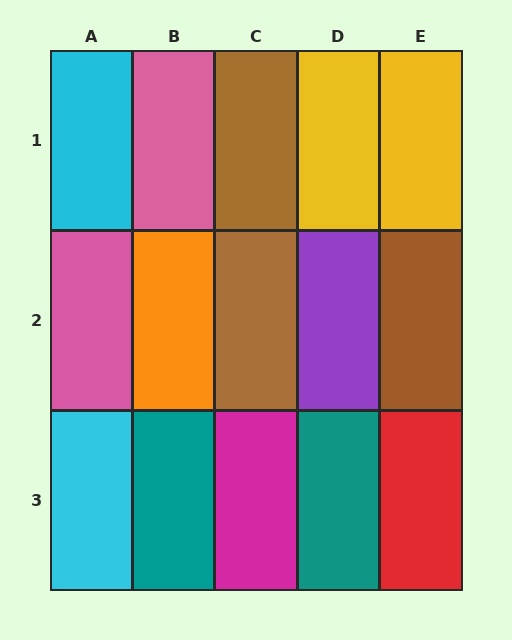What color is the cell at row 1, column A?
Cyan.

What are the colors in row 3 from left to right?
Cyan, teal, magenta, teal, red.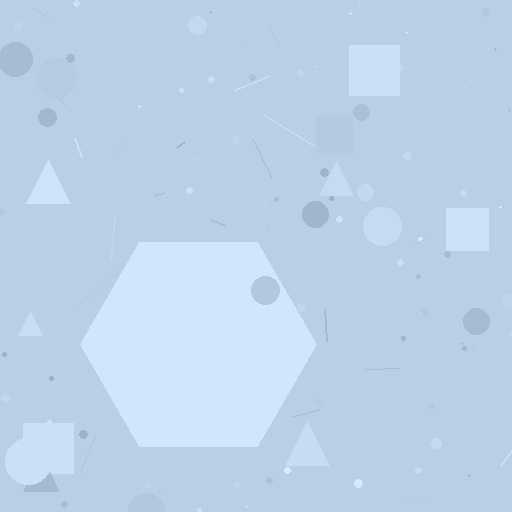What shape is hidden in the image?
A hexagon is hidden in the image.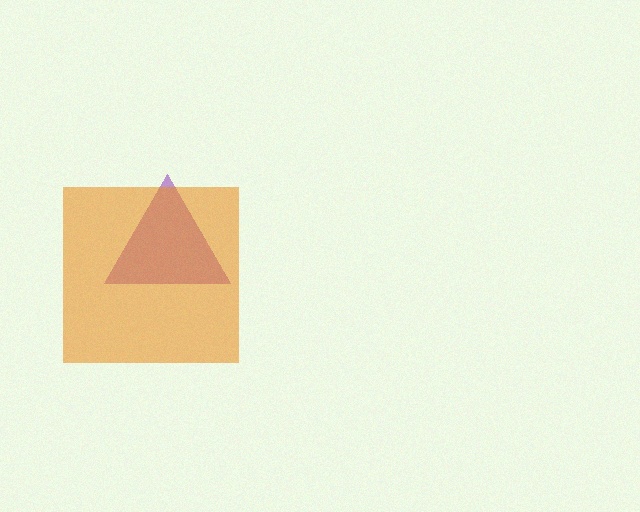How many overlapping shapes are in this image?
There are 2 overlapping shapes in the image.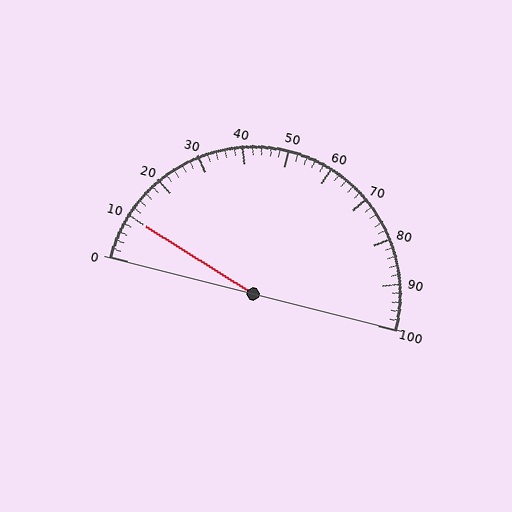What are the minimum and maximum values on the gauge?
The gauge ranges from 0 to 100.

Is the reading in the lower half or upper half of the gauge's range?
The reading is in the lower half of the range (0 to 100).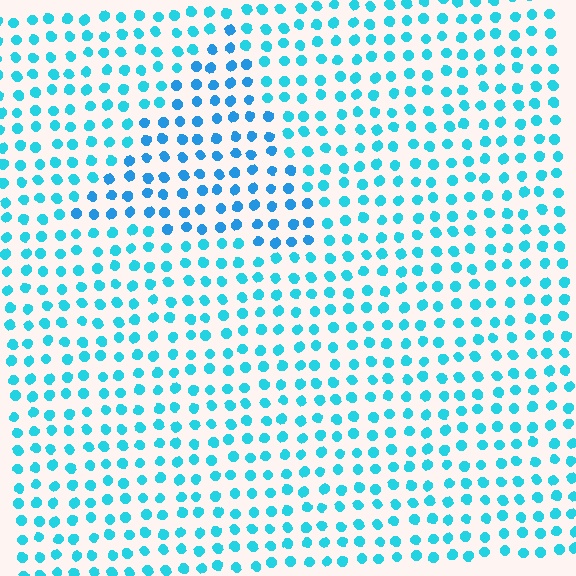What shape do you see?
I see a triangle.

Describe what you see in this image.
The image is filled with small cyan elements in a uniform arrangement. A triangle-shaped region is visible where the elements are tinted to a slightly different hue, forming a subtle color boundary.